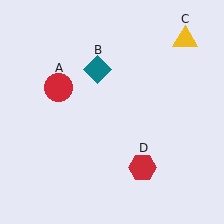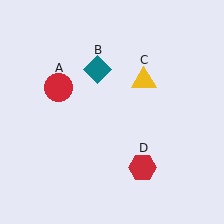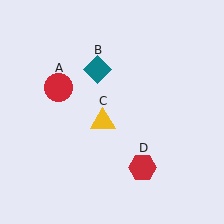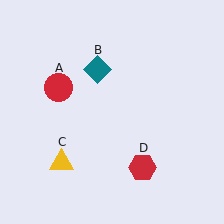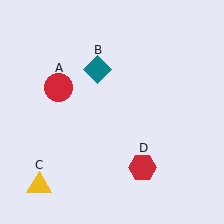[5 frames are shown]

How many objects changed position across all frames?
1 object changed position: yellow triangle (object C).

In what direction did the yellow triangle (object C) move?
The yellow triangle (object C) moved down and to the left.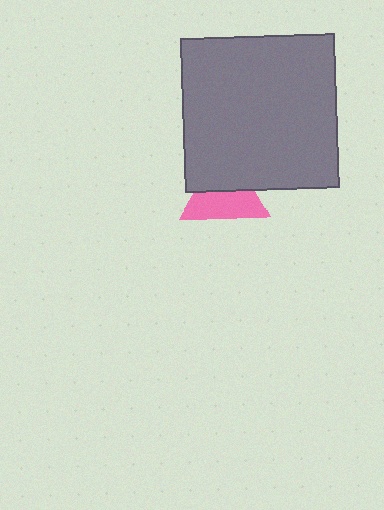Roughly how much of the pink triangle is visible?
About half of it is visible (roughly 55%).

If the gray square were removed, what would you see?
You would see the complete pink triangle.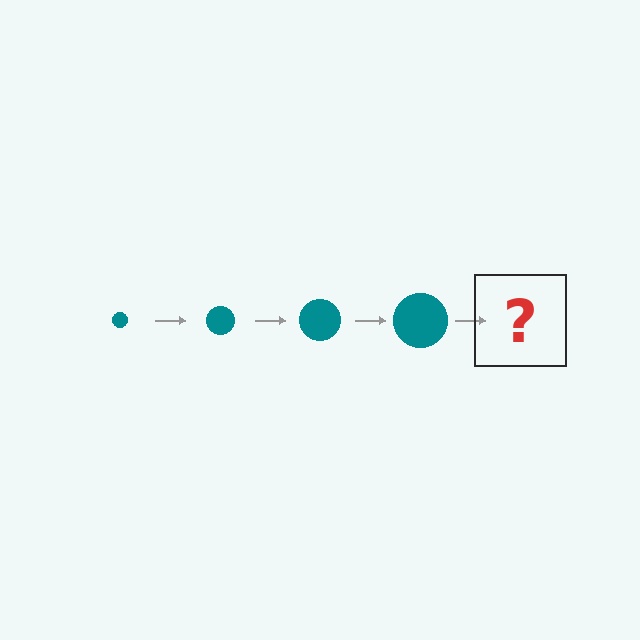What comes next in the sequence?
The next element should be a teal circle, larger than the previous one.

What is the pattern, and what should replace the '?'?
The pattern is that the circle gets progressively larger each step. The '?' should be a teal circle, larger than the previous one.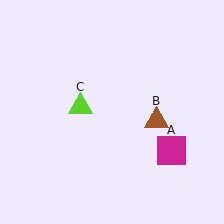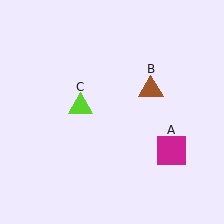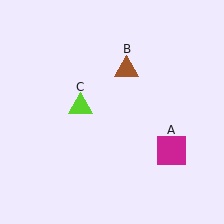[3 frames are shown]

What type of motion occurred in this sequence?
The brown triangle (object B) rotated counterclockwise around the center of the scene.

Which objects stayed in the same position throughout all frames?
Magenta square (object A) and lime triangle (object C) remained stationary.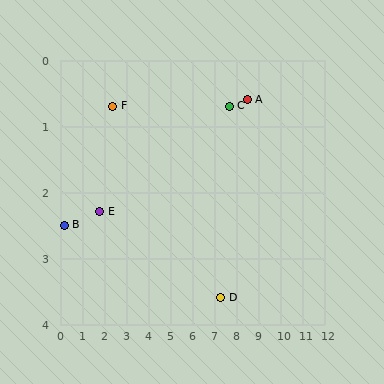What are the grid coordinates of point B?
Point B is at approximately (0.2, 2.5).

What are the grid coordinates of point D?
Point D is at approximately (7.3, 3.6).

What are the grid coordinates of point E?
Point E is at approximately (1.8, 2.3).